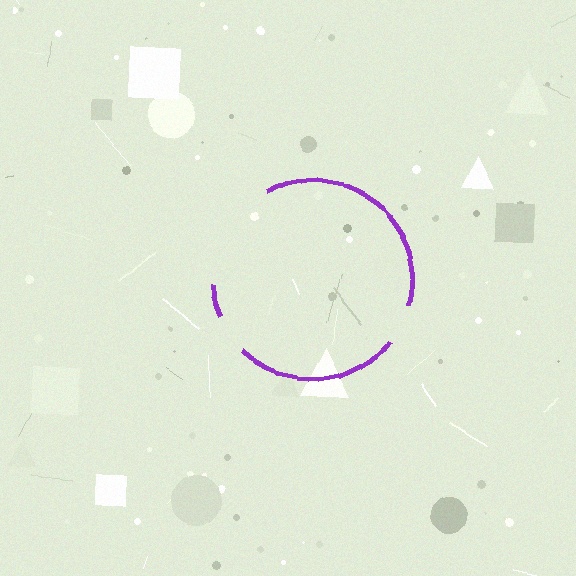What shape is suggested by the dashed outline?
The dashed outline suggests a circle.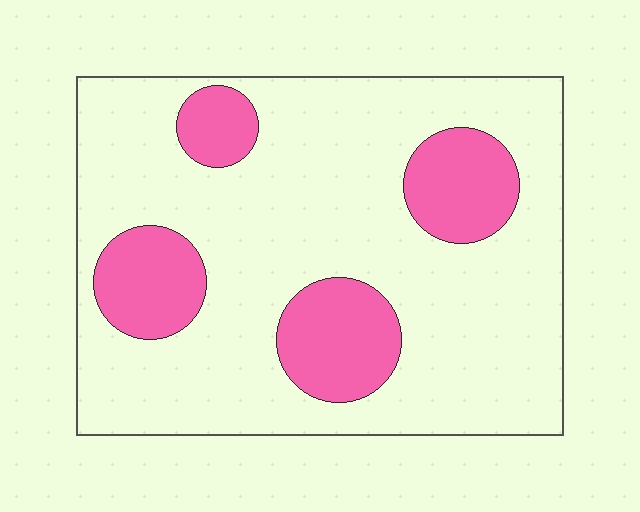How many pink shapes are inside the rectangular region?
4.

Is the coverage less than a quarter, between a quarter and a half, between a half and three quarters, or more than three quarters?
Less than a quarter.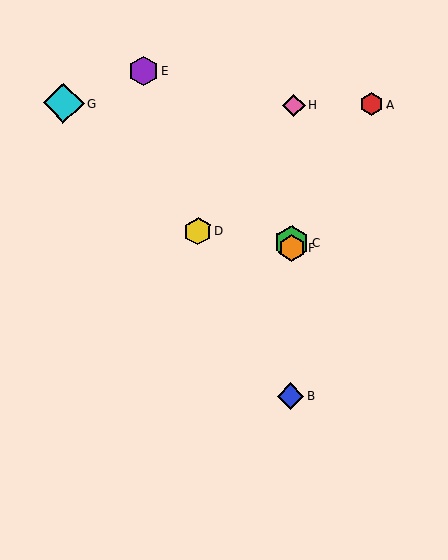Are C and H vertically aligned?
Yes, both are at x≈292.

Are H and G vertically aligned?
No, H is at x≈293 and G is at x≈63.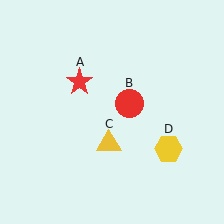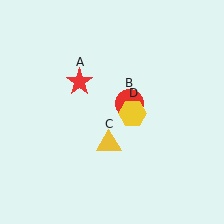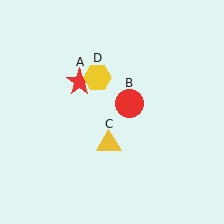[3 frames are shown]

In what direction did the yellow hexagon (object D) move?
The yellow hexagon (object D) moved up and to the left.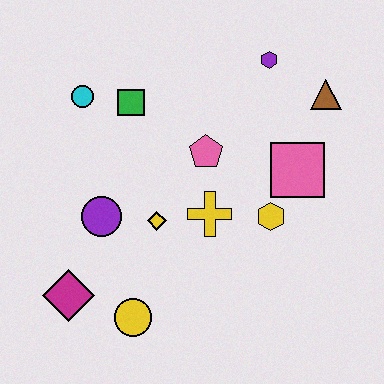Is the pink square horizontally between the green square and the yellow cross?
No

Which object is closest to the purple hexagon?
The brown triangle is closest to the purple hexagon.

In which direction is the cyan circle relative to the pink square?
The cyan circle is to the left of the pink square.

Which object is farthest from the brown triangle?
The magenta diamond is farthest from the brown triangle.